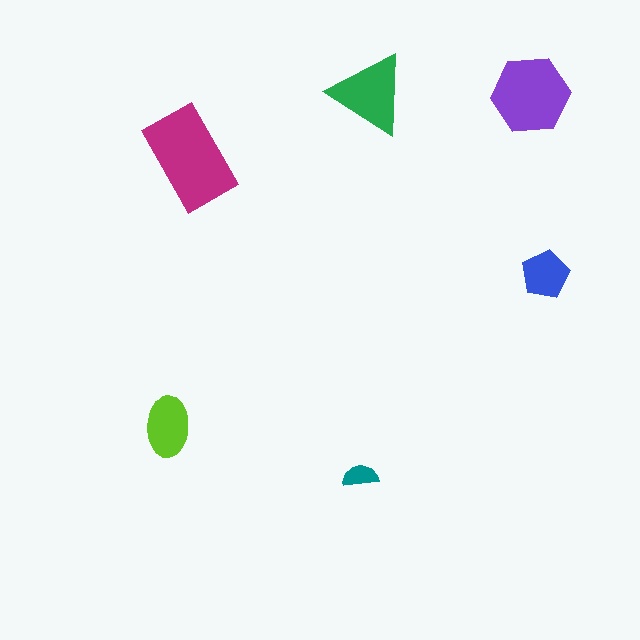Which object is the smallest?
The teal semicircle.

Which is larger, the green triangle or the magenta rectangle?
The magenta rectangle.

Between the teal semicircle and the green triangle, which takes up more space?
The green triangle.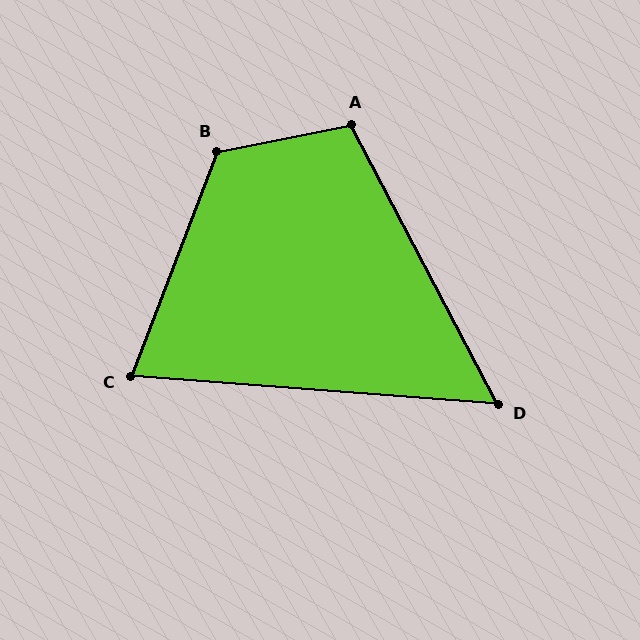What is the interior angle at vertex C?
Approximately 73 degrees (acute).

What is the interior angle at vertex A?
Approximately 107 degrees (obtuse).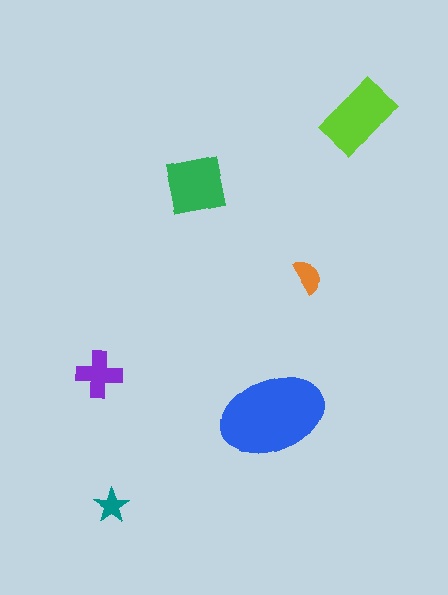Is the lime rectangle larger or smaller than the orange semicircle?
Larger.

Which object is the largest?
The blue ellipse.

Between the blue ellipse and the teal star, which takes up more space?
The blue ellipse.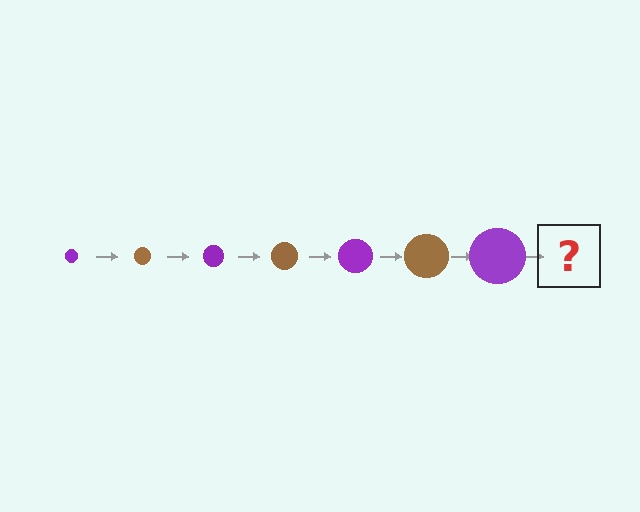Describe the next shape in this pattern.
It should be a brown circle, larger than the previous one.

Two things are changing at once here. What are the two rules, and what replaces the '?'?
The two rules are that the circle grows larger each step and the color cycles through purple and brown. The '?' should be a brown circle, larger than the previous one.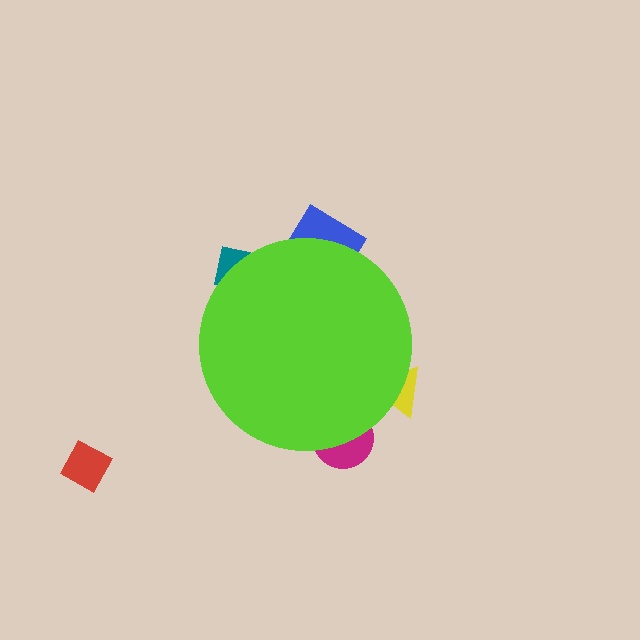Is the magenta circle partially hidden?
Yes, the magenta circle is partially hidden behind the lime circle.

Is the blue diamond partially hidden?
Yes, the blue diamond is partially hidden behind the lime circle.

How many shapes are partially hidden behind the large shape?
4 shapes are partially hidden.